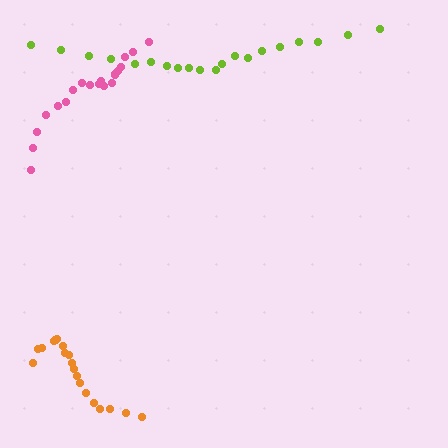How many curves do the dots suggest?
There are 3 distinct paths.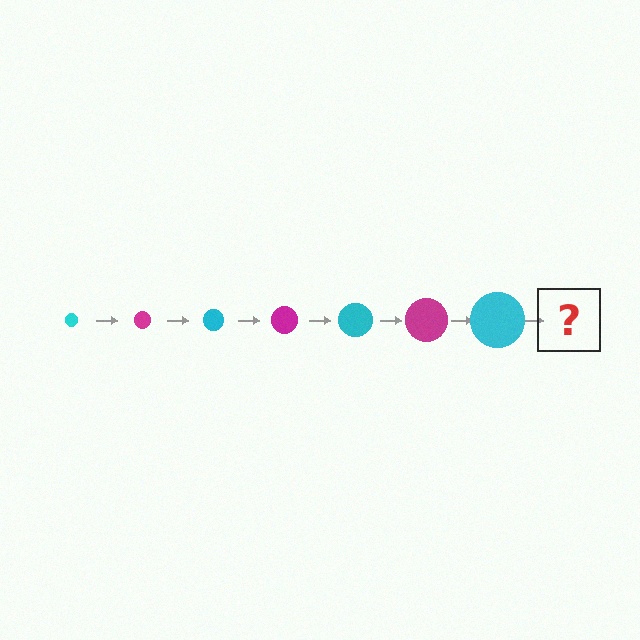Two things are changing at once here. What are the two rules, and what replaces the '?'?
The two rules are that the circle grows larger each step and the color cycles through cyan and magenta. The '?' should be a magenta circle, larger than the previous one.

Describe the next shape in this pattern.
It should be a magenta circle, larger than the previous one.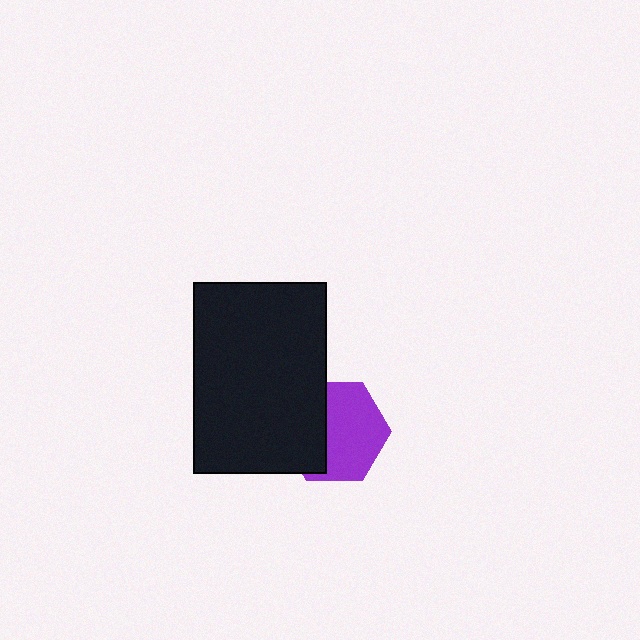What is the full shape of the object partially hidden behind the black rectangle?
The partially hidden object is a purple hexagon.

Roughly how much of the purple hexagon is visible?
About half of it is visible (roughly 60%).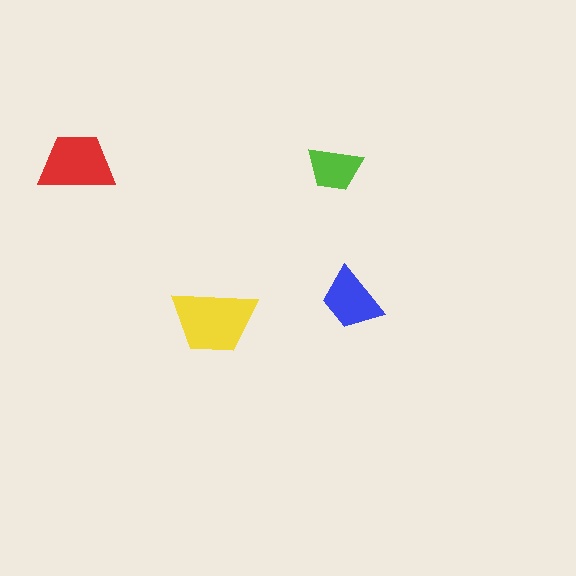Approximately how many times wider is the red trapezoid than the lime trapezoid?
About 1.5 times wider.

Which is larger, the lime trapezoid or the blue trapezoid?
The blue one.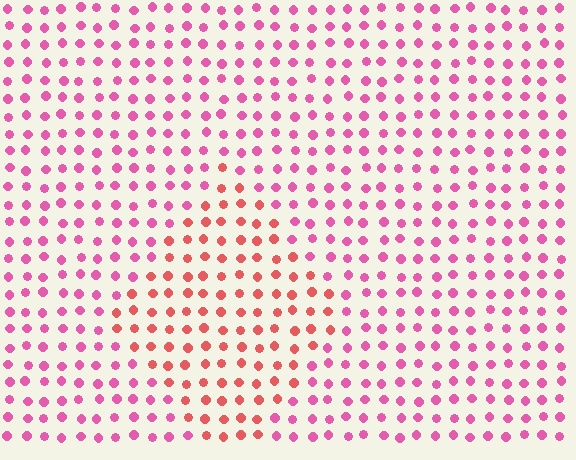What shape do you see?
I see a diamond.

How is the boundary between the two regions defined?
The boundary is defined purely by a slight shift in hue (about 35 degrees). Spacing, size, and orientation are identical on both sides.